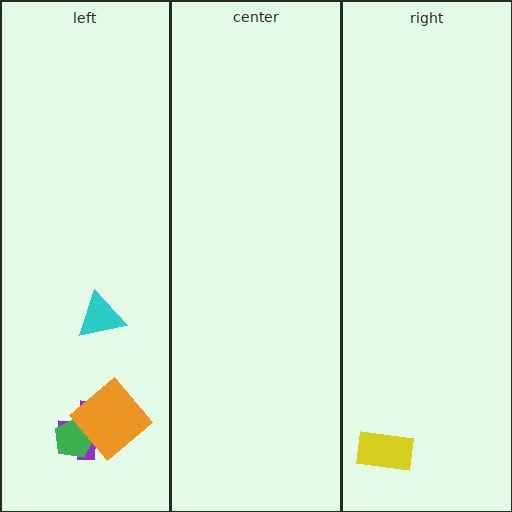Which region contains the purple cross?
The left region.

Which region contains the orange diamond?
The left region.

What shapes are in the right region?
The yellow rectangle.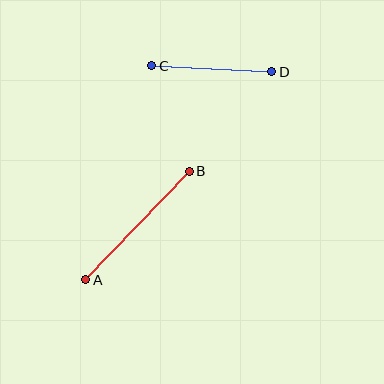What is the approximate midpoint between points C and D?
The midpoint is at approximately (212, 69) pixels.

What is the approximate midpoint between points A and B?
The midpoint is at approximately (138, 226) pixels.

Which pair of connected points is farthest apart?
Points A and B are farthest apart.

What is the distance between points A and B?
The distance is approximately 150 pixels.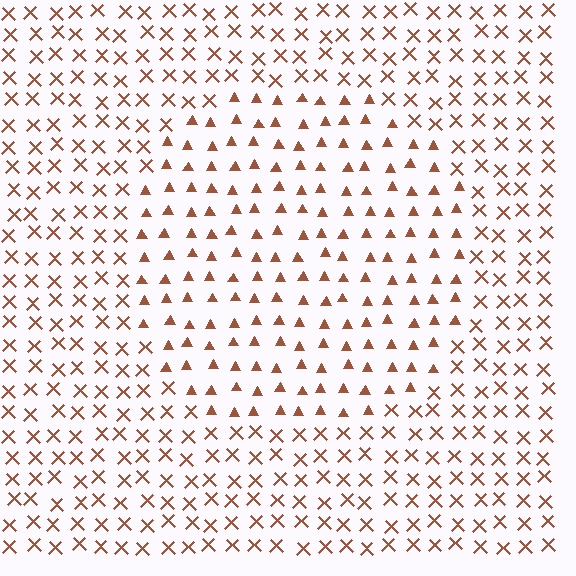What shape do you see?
I see a circle.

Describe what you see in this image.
The image is filled with small brown elements arranged in a uniform grid. A circle-shaped region contains triangles, while the surrounding area contains X marks. The boundary is defined purely by the change in element shape.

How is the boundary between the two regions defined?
The boundary is defined by a change in element shape: triangles inside vs. X marks outside. All elements share the same color and spacing.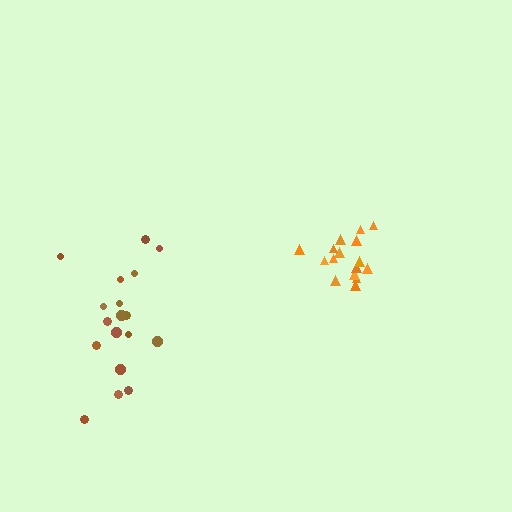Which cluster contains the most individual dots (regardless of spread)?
Brown (18).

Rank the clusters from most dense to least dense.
orange, brown.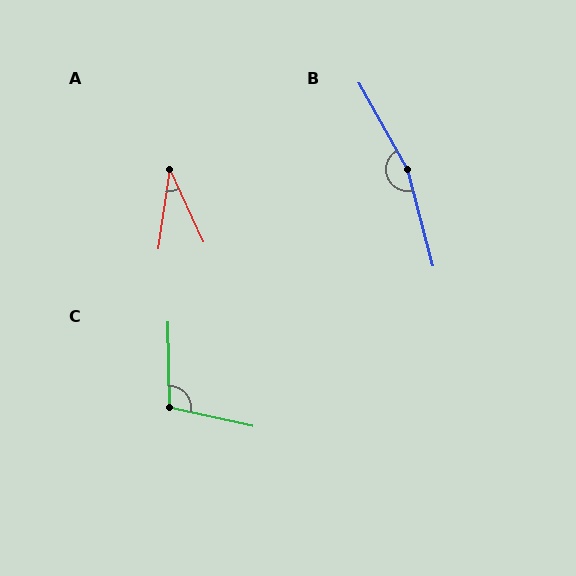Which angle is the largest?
B, at approximately 166 degrees.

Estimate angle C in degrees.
Approximately 104 degrees.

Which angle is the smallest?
A, at approximately 33 degrees.